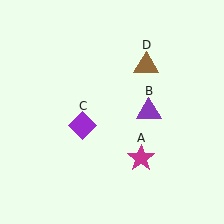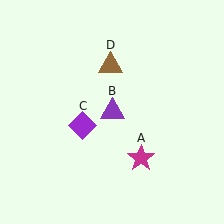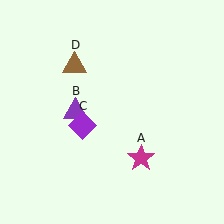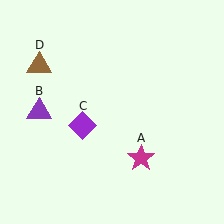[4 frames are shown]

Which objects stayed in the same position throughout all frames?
Magenta star (object A) and purple diamond (object C) remained stationary.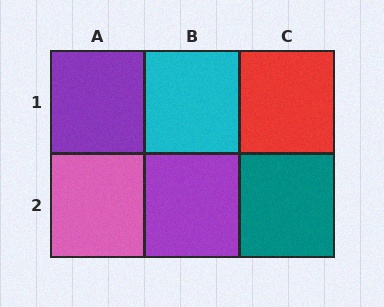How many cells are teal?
1 cell is teal.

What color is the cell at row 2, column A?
Pink.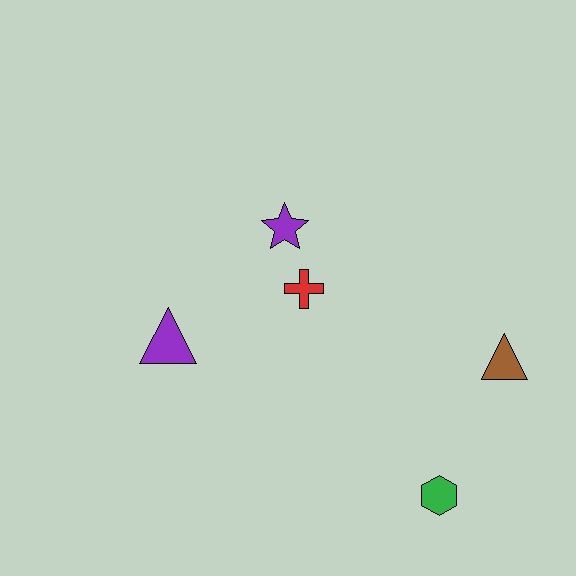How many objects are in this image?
There are 5 objects.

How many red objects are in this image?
There is 1 red object.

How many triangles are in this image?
There are 2 triangles.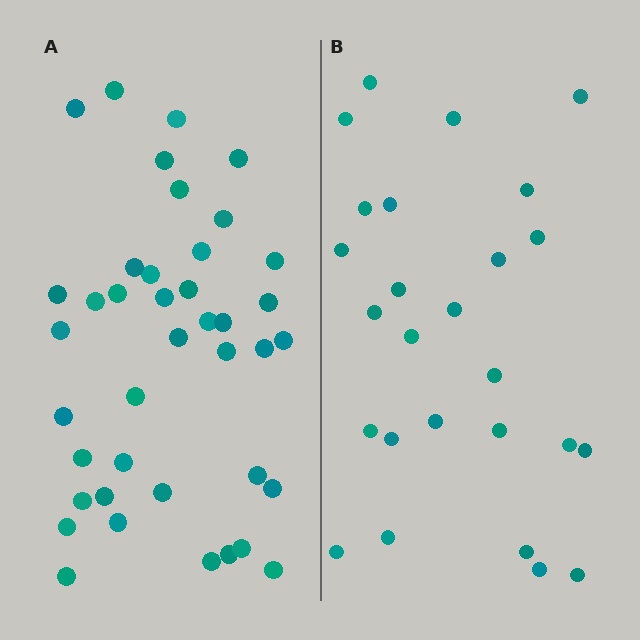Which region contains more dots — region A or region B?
Region A (the left region) has more dots.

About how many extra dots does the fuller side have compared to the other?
Region A has approximately 15 more dots than region B.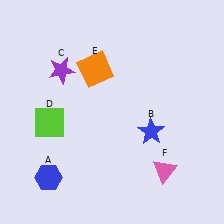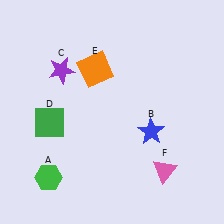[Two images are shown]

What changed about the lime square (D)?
In Image 1, D is lime. In Image 2, it changed to green.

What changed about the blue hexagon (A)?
In Image 1, A is blue. In Image 2, it changed to green.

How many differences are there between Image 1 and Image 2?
There are 2 differences between the two images.